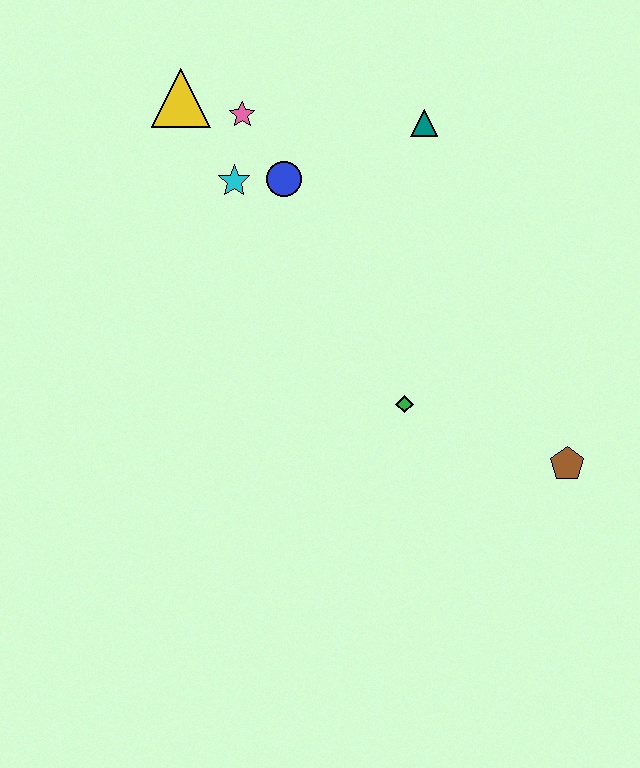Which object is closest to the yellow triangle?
The pink star is closest to the yellow triangle.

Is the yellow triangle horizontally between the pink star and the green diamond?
No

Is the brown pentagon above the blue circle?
No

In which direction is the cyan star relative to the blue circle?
The cyan star is to the left of the blue circle.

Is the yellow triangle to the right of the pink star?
No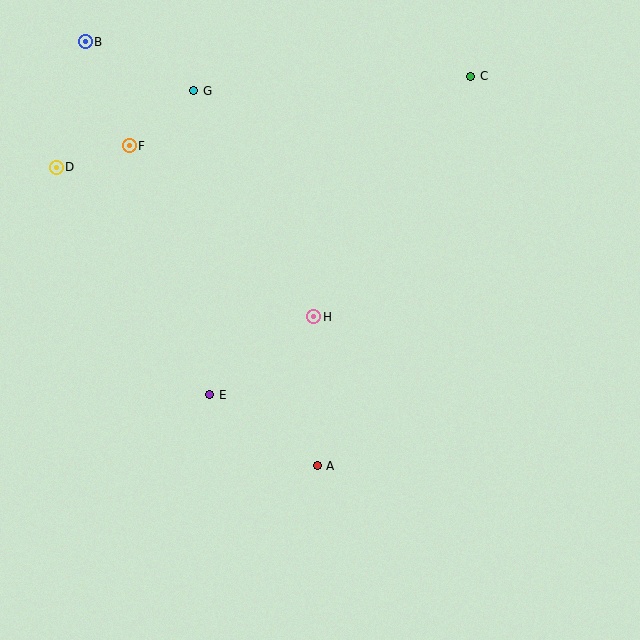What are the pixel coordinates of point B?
Point B is at (85, 42).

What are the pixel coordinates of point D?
Point D is at (56, 167).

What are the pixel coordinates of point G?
Point G is at (194, 91).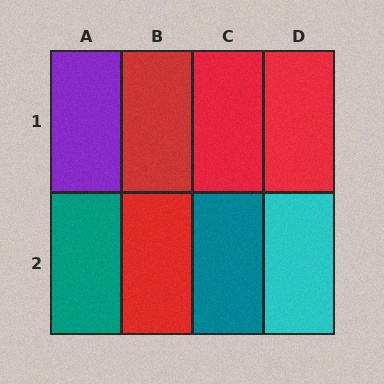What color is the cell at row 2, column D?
Cyan.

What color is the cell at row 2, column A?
Teal.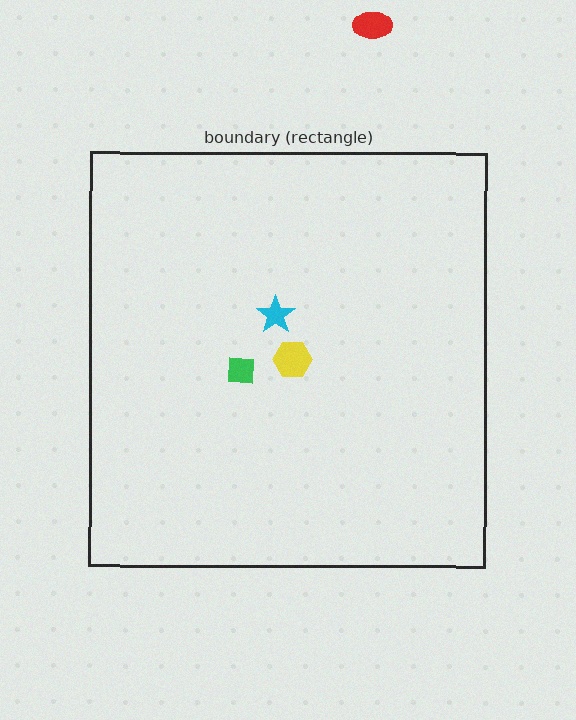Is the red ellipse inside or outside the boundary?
Outside.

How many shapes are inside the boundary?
3 inside, 1 outside.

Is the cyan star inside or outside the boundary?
Inside.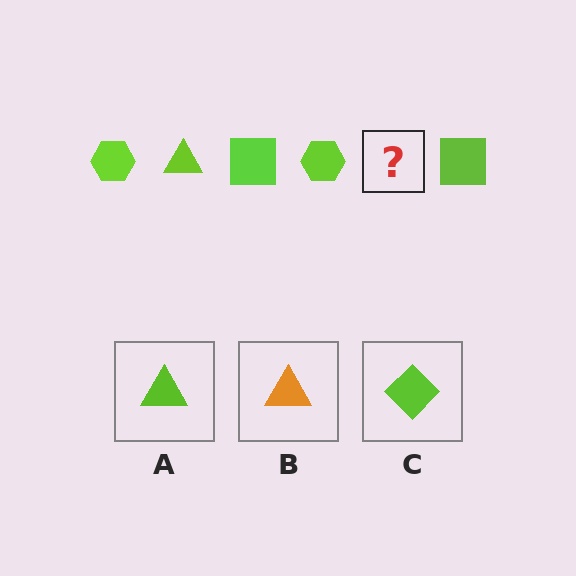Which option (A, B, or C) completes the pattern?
A.